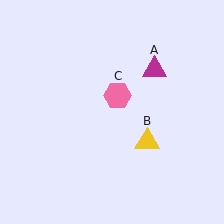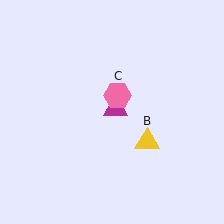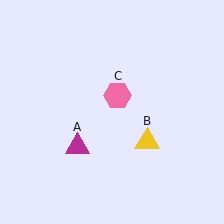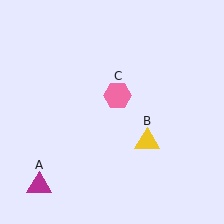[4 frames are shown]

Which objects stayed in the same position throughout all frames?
Yellow triangle (object B) and pink hexagon (object C) remained stationary.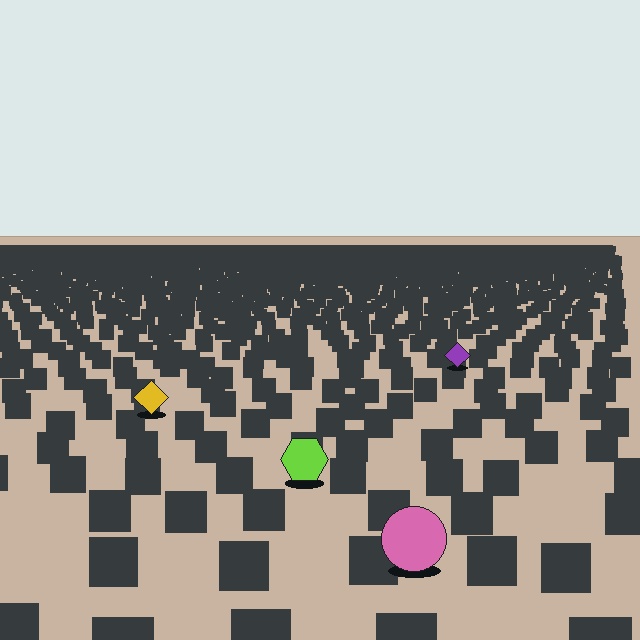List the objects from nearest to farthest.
From nearest to farthest: the pink circle, the lime hexagon, the yellow diamond, the purple diamond.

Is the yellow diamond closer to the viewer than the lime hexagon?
No. The lime hexagon is closer — you can tell from the texture gradient: the ground texture is coarser near it.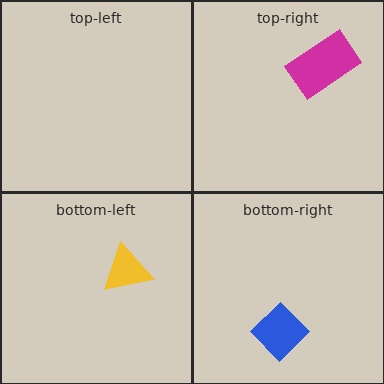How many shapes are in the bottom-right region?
1.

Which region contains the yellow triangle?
The bottom-left region.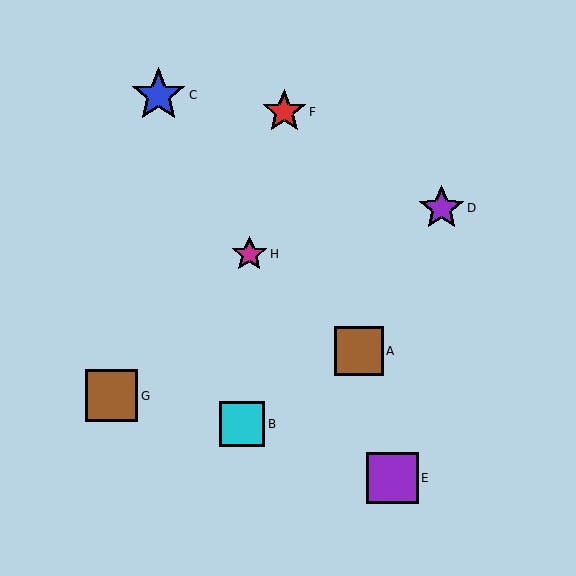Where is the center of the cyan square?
The center of the cyan square is at (242, 424).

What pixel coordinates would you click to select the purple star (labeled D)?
Click at (441, 208) to select the purple star D.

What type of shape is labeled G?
Shape G is a brown square.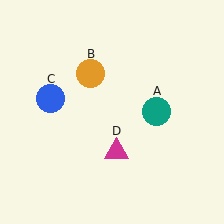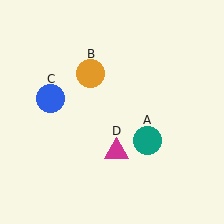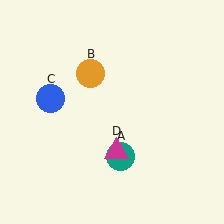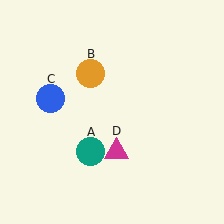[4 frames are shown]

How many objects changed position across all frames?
1 object changed position: teal circle (object A).